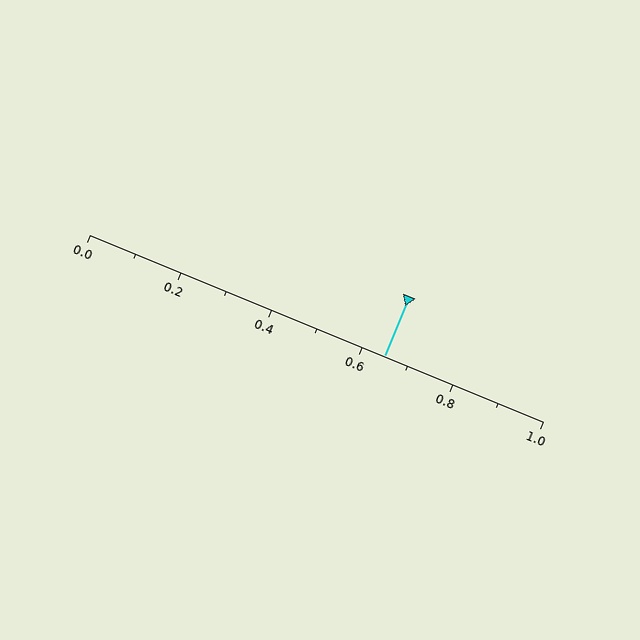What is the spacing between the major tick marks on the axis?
The major ticks are spaced 0.2 apart.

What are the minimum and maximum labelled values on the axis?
The axis runs from 0.0 to 1.0.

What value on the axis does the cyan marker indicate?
The marker indicates approximately 0.65.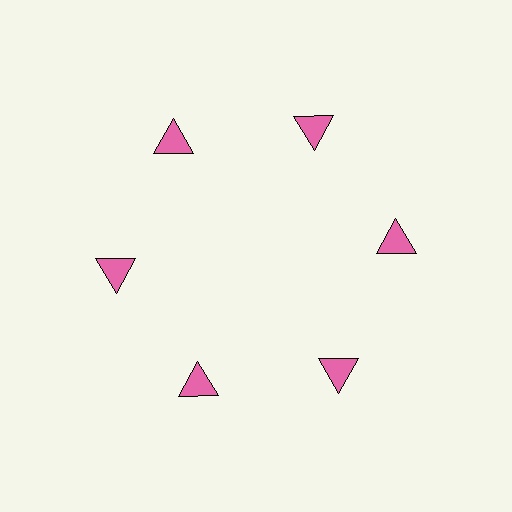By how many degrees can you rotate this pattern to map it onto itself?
The pattern maps onto itself every 60 degrees of rotation.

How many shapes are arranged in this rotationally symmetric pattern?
There are 6 shapes, arranged in 6 groups of 1.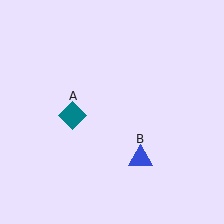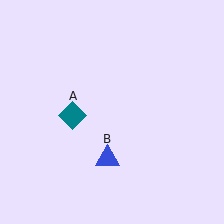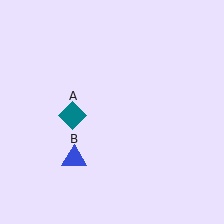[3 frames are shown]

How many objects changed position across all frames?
1 object changed position: blue triangle (object B).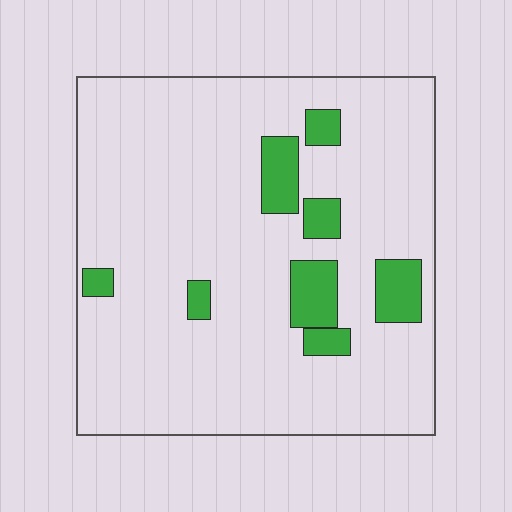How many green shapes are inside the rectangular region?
8.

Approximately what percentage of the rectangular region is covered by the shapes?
Approximately 10%.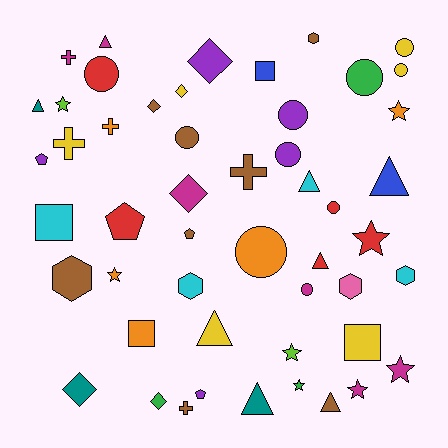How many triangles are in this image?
There are 8 triangles.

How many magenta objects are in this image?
There are 6 magenta objects.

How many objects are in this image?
There are 50 objects.